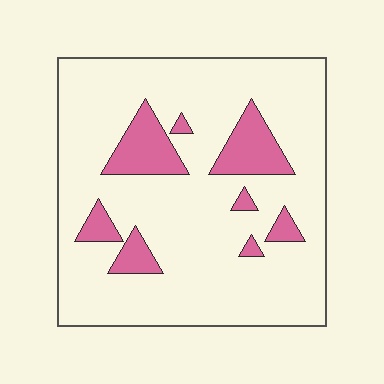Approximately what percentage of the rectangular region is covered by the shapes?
Approximately 15%.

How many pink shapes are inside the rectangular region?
8.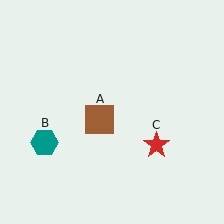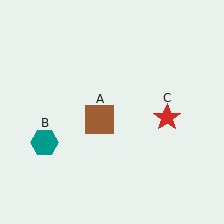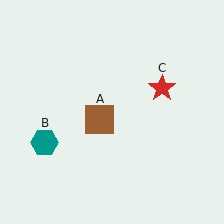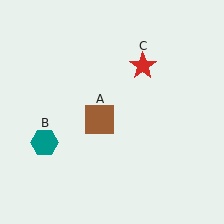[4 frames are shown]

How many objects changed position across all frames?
1 object changed position: red star (object C).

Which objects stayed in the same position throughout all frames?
Brown square (object A) and teal hexagon (object B) remained stationary.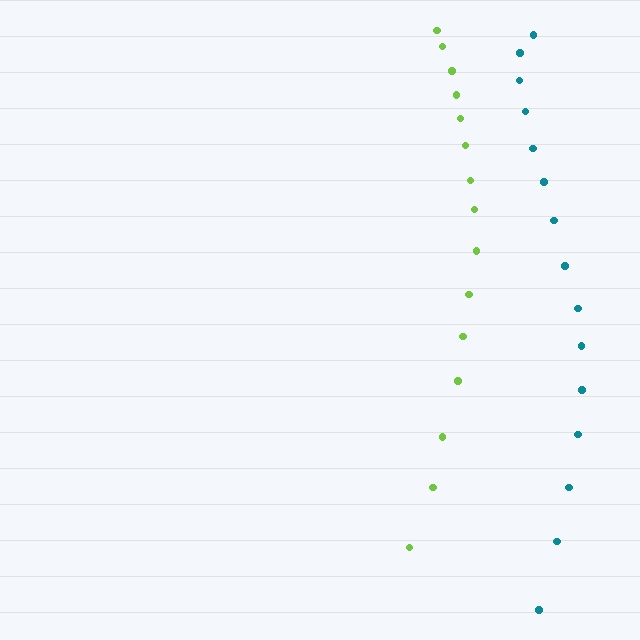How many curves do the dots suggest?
There are 2 distinct paths.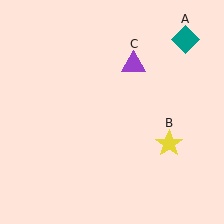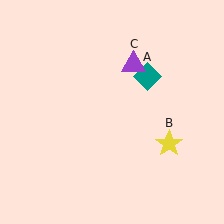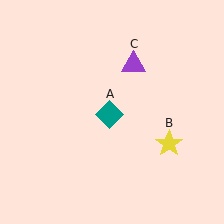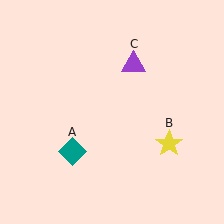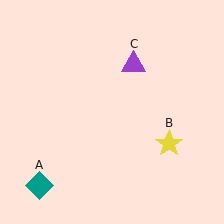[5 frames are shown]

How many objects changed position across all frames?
1 object changed position: teal diamond (object A).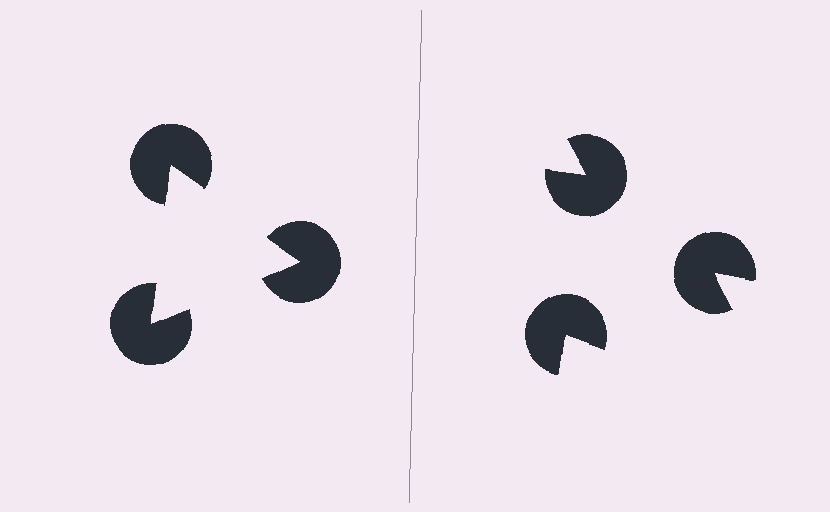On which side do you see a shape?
An illusory triangle appears on the left side. On the right side the wedge cuts are rotated, so no coherent shape forms.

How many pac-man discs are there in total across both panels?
6 — 3 on each side.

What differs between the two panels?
The pac-man discs are positioned identically on both sides; only the wedge orientations differ. On the left they align to a triangle; on the right they are misaligned.